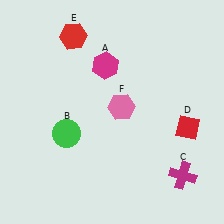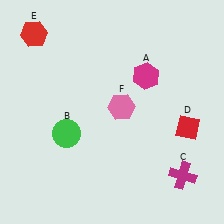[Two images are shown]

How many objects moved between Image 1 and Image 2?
2 objects moved between the two images.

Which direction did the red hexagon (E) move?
The red hexagon (E) moved left.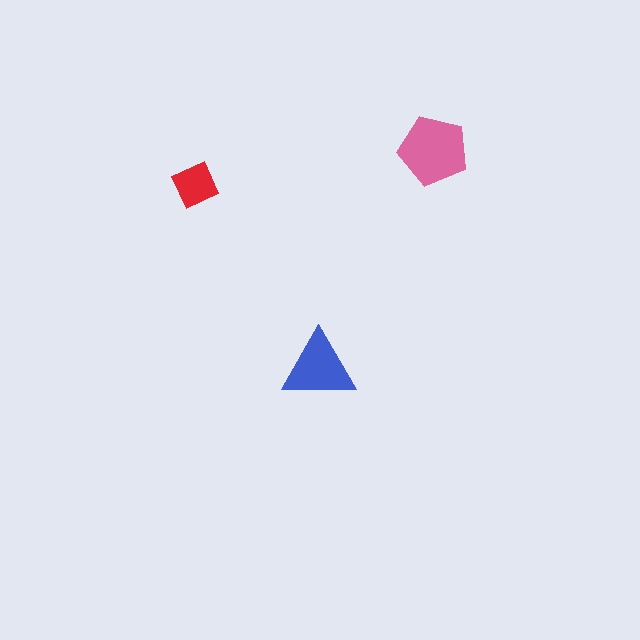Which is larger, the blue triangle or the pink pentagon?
The pink pentagon.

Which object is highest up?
The pink pentagon is topmost.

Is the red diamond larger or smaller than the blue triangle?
Smaller.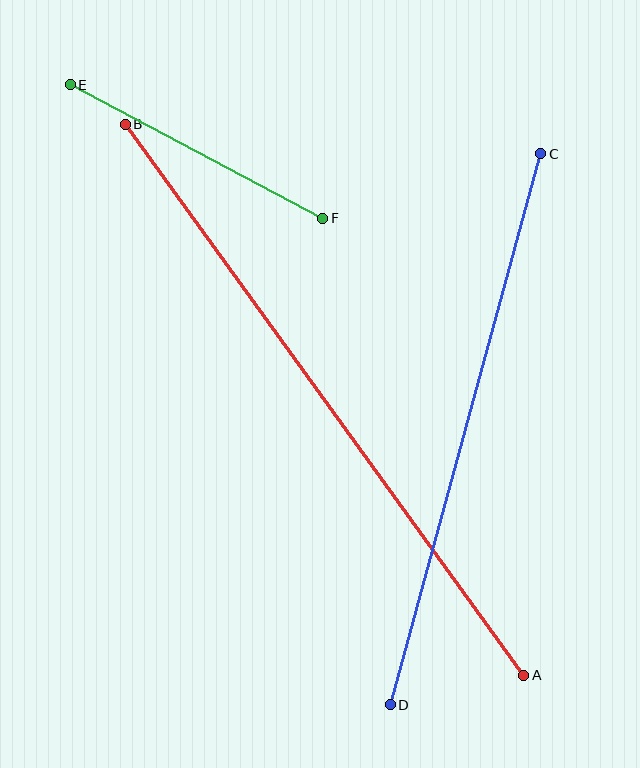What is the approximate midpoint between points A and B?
The midpoint is at approximately (325, 400) pixels.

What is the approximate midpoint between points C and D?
The midpoint is at approximately (465, 429) pixels.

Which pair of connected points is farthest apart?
Points A and B are farthest apart.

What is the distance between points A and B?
The distance is approximately 680 pixels.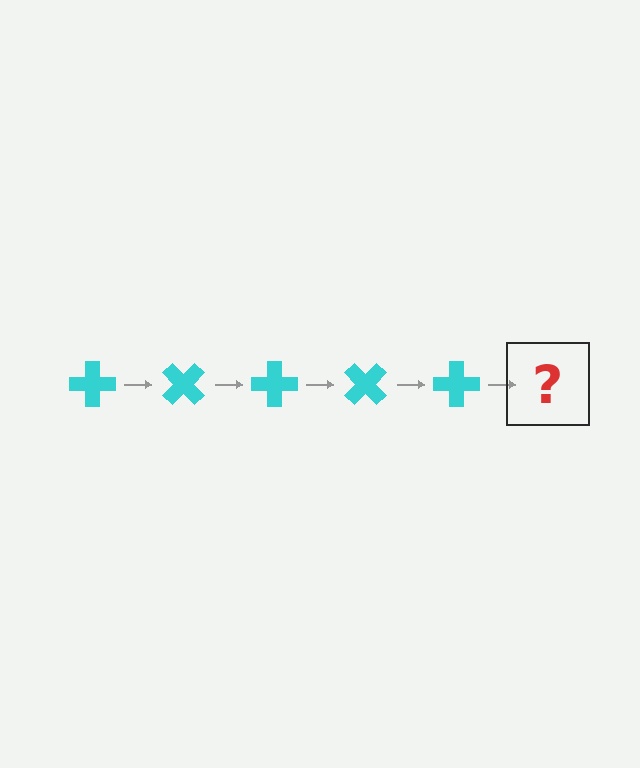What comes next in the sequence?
The next element should be a cyan cross rotated 225 degrees.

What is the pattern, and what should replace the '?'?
The pattern is that the cross rotates 45 degrees each step. The '?' should be a cyan cross rotated 225 degrees.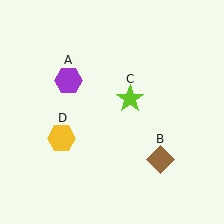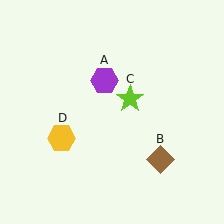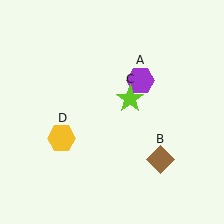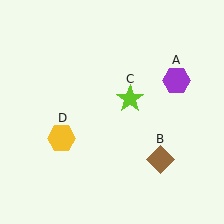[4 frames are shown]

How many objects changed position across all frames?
1 object changed position: purple hexagon (object A).